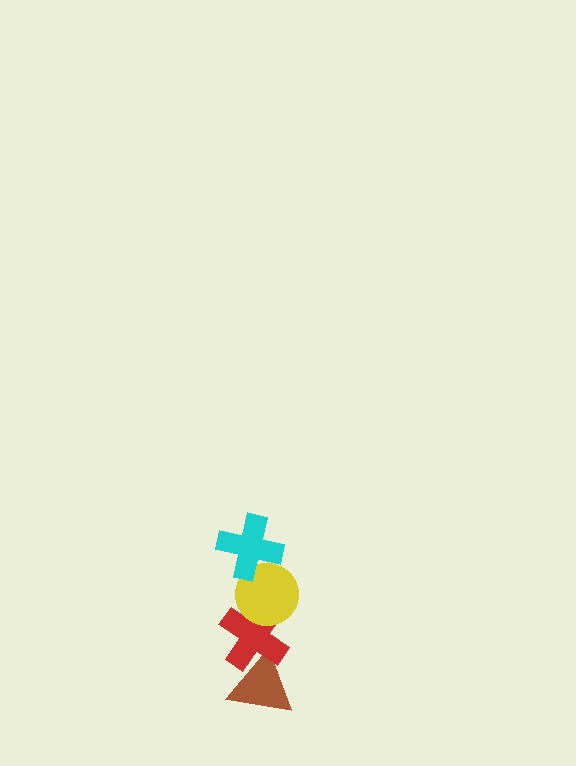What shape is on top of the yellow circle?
The cyan cross is on top of the yellow circle.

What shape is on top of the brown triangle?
The red cross is on top of the brown triangle.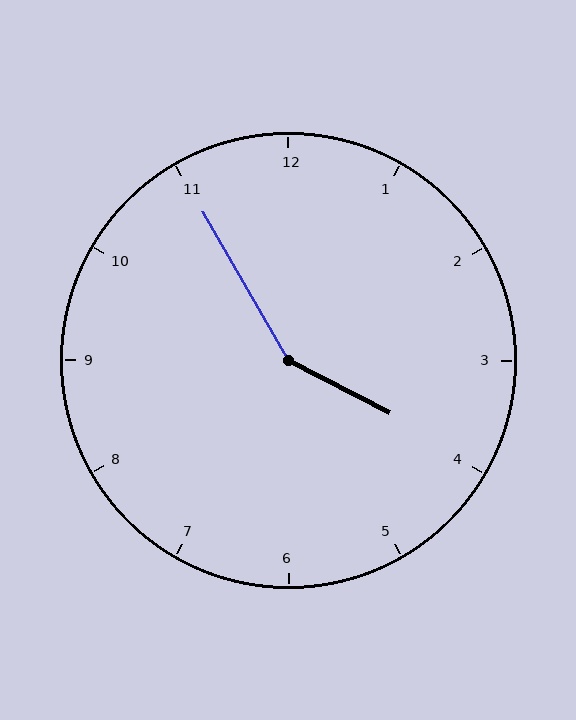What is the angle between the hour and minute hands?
Approximately 148 degrees.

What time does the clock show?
3:55.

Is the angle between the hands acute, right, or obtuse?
It is obtuse.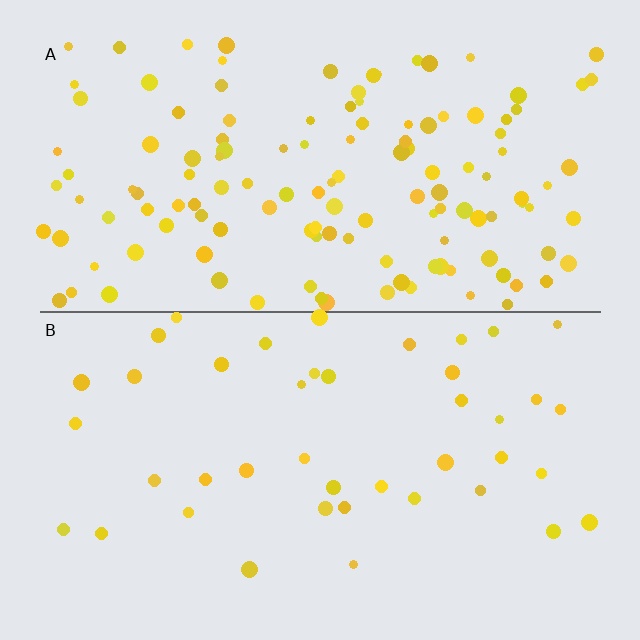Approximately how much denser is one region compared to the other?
Approximately 3.2× — region A over region B.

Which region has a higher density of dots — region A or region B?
A (the top).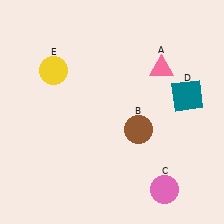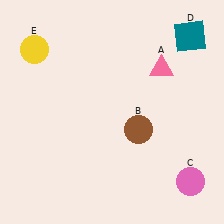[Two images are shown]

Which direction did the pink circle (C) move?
The pink circle (C) moved right.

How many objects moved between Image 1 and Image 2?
3 objects moved between the two images.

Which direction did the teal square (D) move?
The teal square (D) moved up.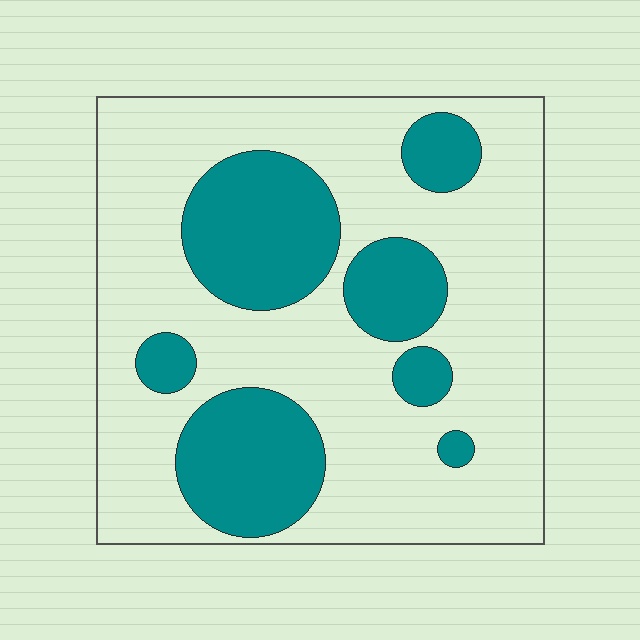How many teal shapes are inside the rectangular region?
7.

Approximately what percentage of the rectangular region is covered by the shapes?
Approximately 30%.